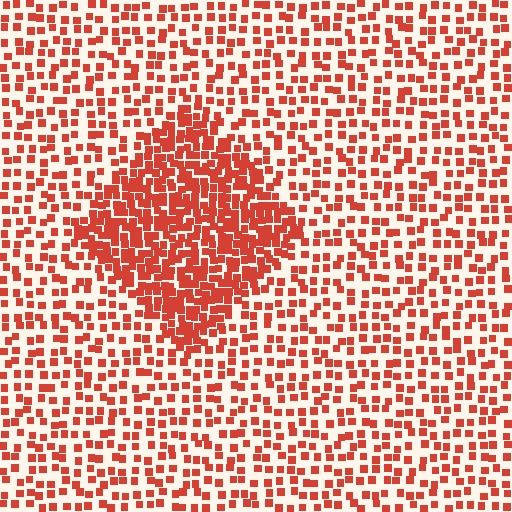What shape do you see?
I see a diamond.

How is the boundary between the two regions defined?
The boundary is defined by a change in element density (approximately 2.2x ratio). All elements are the same color, size, and shape.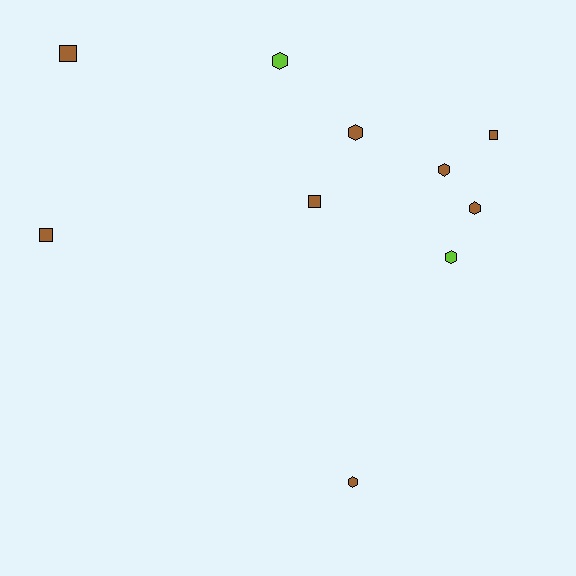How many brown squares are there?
There are 4 brown squares.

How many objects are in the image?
There are 10 objects.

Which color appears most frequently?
Brown, with 8 objects.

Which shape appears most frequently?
Hexagon, with 6 objects.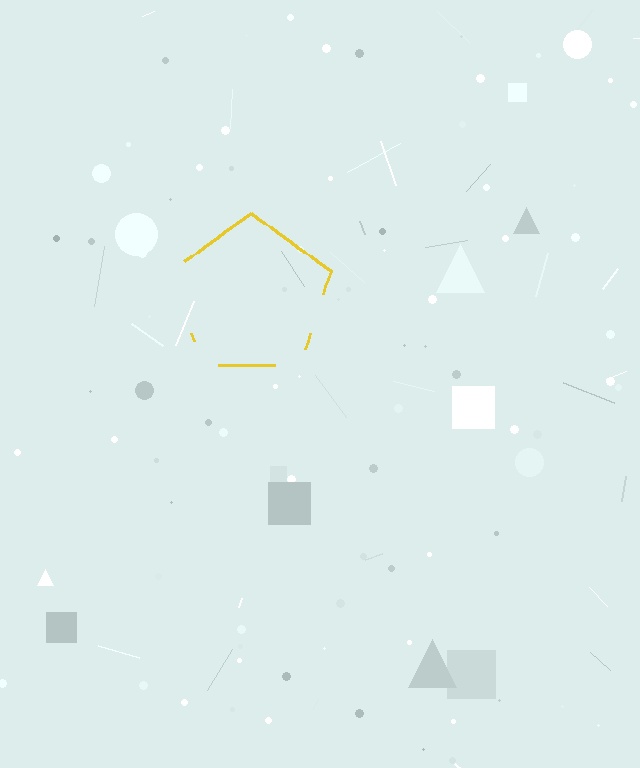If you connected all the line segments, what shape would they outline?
They would outline a pentagon.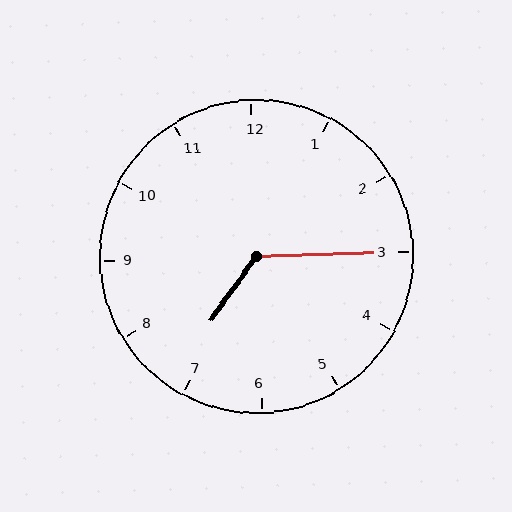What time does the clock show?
7:15.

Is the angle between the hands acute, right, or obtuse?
It is obtuse.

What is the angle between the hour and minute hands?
Approximately 128 degrees.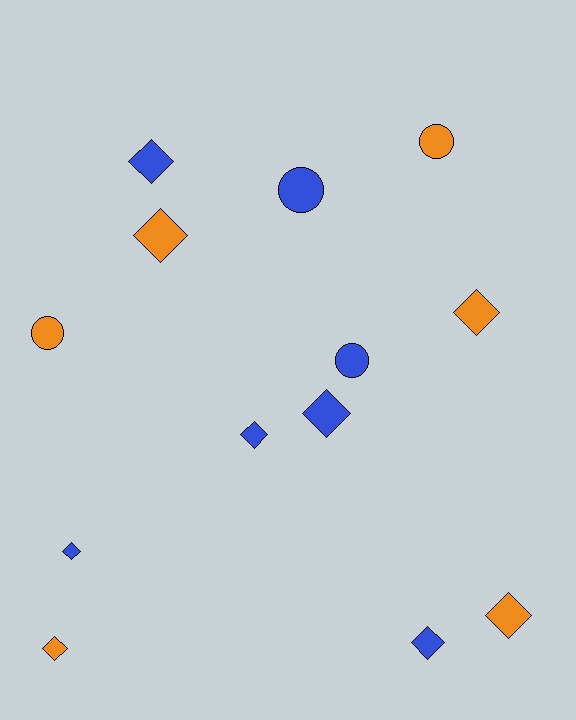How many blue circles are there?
There are 2 blue circles.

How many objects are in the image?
There are 13 objects.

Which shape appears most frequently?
Diamond, with 9 objects.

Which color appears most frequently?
Blue, with 7 objects.